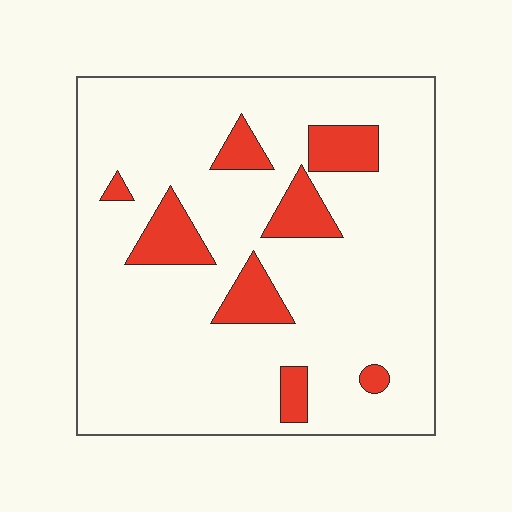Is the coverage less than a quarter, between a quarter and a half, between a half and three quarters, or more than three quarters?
Less than a quarter.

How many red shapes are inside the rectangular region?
8.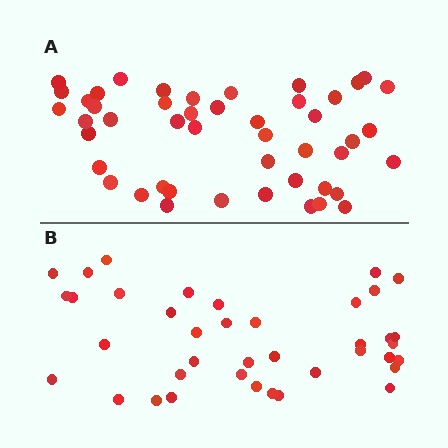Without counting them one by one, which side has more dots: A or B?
Region A (the top region) has more dots.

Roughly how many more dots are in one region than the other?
Region A has roughly 8 or so more dots than region B.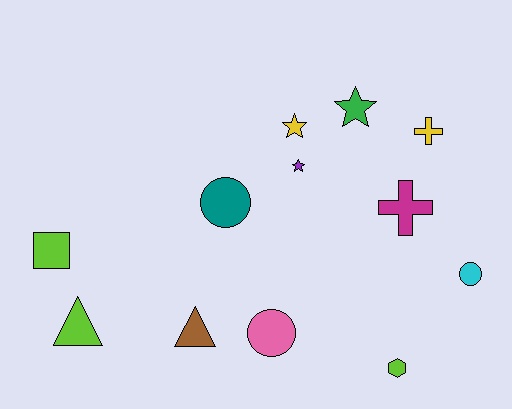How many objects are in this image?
There are 12 objects.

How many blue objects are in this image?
There are no blue objects.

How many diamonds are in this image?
There are no diamonds.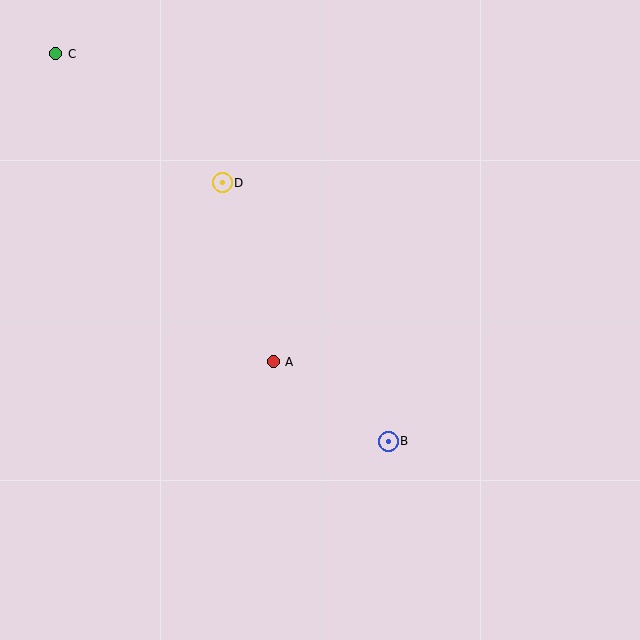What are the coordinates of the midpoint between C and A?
The midpoint between C and A is at (164, 208).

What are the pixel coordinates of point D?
Point D is at (222, 183).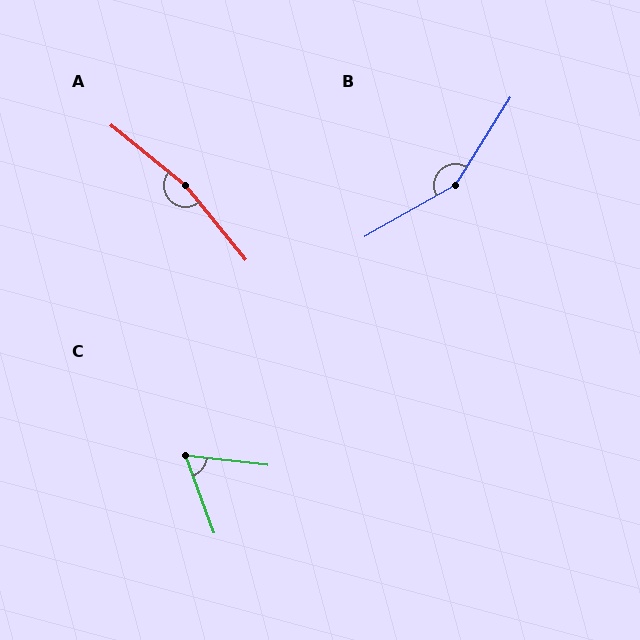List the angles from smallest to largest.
C (63°), B (152°), A (168°).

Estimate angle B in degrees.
Approximately 152 degrees.